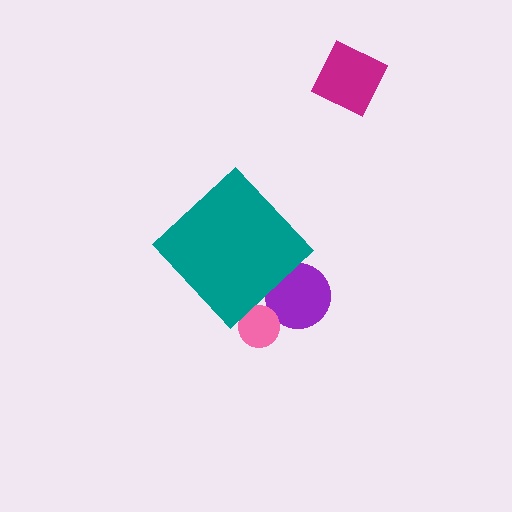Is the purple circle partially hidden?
Yes, the purple circle is partially hidden behind the teal diamond.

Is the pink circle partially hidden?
Yes, the pink circle is partially hidden behind the teal diamond.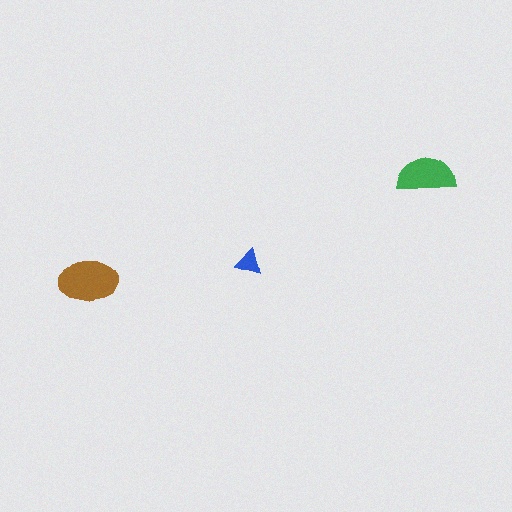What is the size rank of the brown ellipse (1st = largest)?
1st.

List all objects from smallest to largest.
The blue triangle, the green semicircle, the brown ellipse.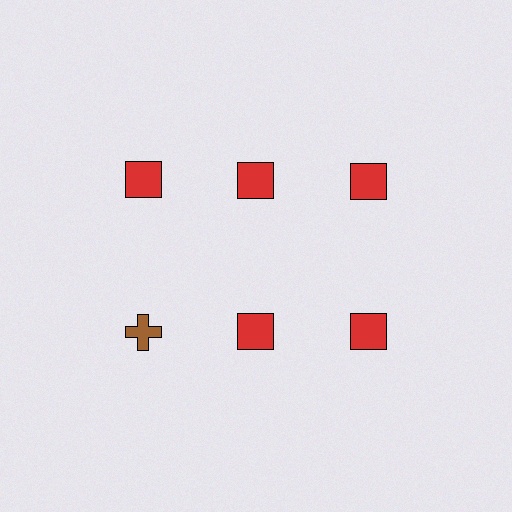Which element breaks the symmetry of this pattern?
The brown cross in the second row, leftmost column breaks the symmetry. All other shapes are red squares.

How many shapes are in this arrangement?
There are 6 shapes arranged in a grid pattern.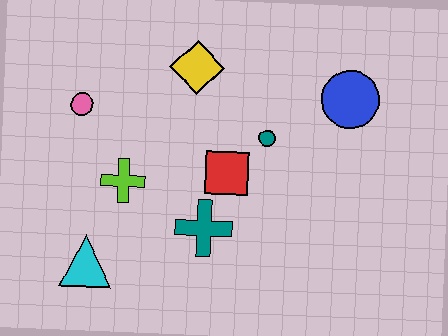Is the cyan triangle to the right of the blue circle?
No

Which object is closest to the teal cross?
The red square is closest to the teal cross.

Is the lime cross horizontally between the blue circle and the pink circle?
Yes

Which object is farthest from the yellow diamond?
The cyan triangle is farthest from the yellow diamond.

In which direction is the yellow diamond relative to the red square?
The yellow diamond is above the red square.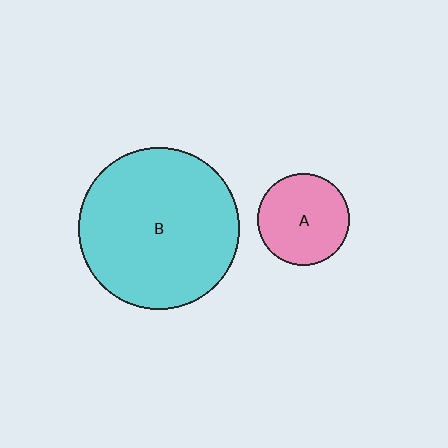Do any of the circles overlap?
No, none of the circles overlap.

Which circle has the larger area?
Circle B (cyan).